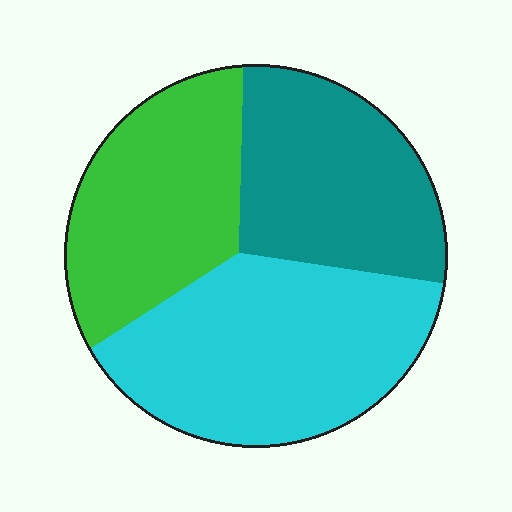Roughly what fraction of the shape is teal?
Teal covers 30% of the shape.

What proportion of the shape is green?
Green covers roughly 30% of the shape.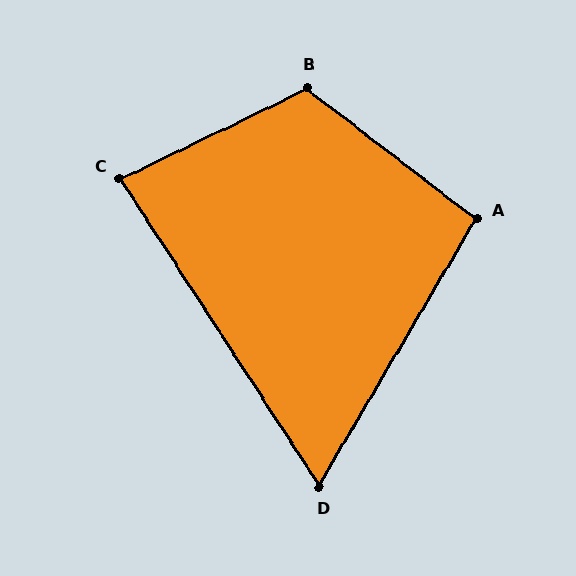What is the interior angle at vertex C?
Approximately 83 degrees (acute).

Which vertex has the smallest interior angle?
D, at approximately 63 degrees.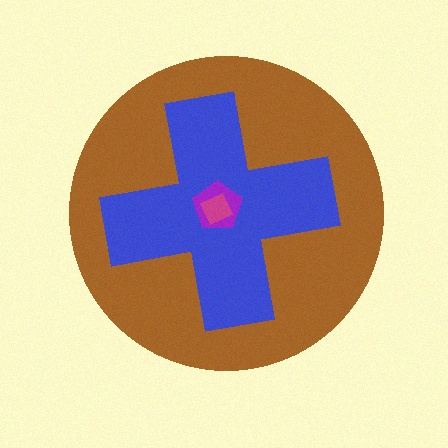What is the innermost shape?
The magenta square.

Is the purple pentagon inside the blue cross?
Yes.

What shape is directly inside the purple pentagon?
The magenta square.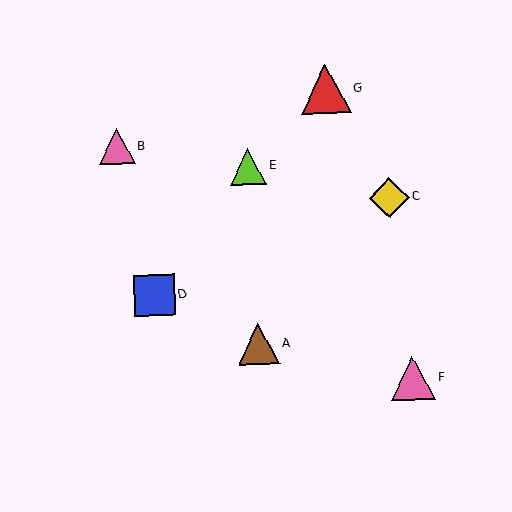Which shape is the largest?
The red triangle (labeled G) is the largest.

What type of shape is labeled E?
Shape E is a lime triangle.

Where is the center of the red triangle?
The center of the red triangle is at (326, 89).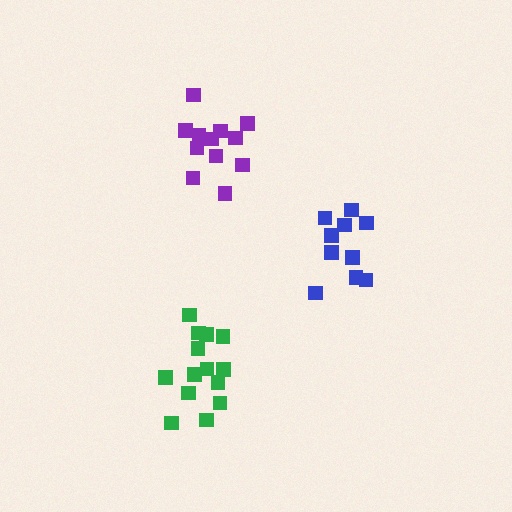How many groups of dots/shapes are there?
There are 3 groups.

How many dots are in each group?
Group 1: 12 dots, Group 2: 14 dots, Group 3: 10 dots (36 total).